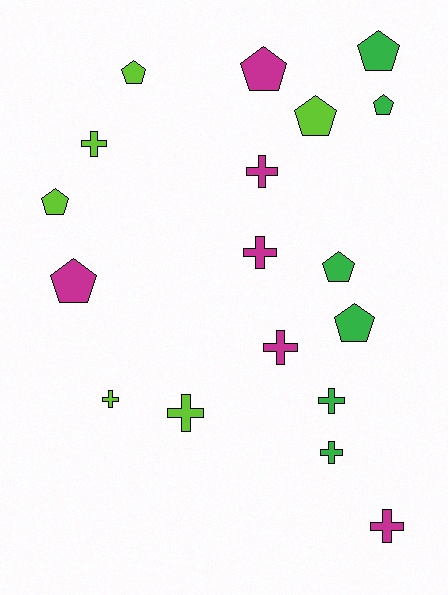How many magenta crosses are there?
There are 4 magenta crosses.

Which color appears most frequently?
Magenta, with 6 objects.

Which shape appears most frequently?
Cross, with 9 objects.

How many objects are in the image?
There are 18 objects.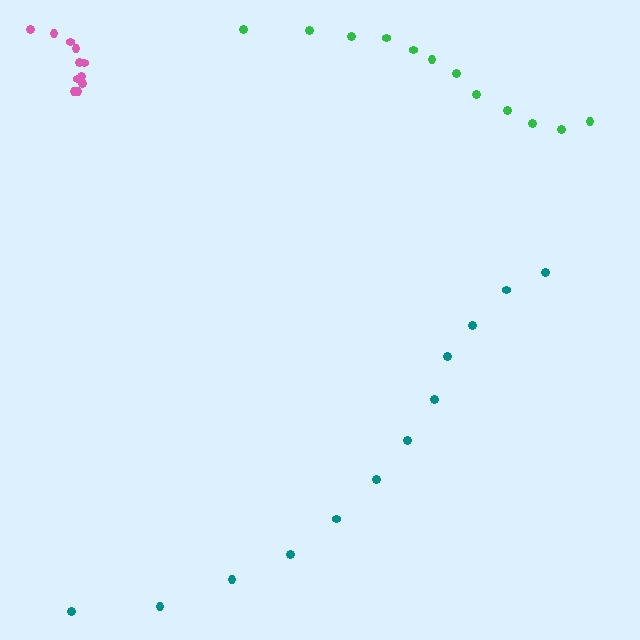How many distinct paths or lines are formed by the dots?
There are 3 distinct paths.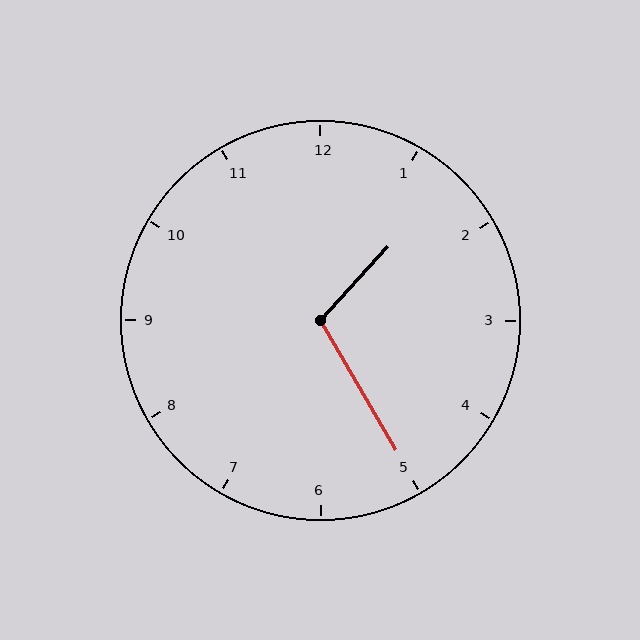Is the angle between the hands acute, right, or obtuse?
It is obtuse.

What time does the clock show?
1:25.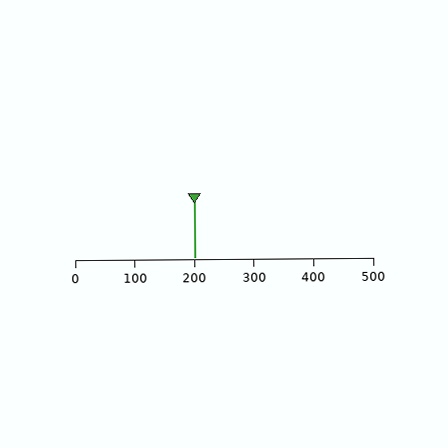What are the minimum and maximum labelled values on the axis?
The axis runs from 0 to 500.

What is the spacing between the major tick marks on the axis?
The major ticks are spaced 100 apart.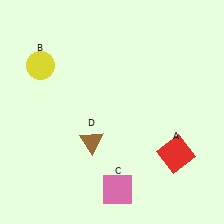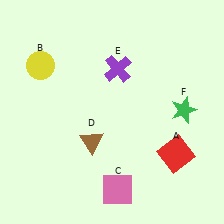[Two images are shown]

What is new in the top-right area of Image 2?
A purple cross (E) was added in the top-right area of Image 2.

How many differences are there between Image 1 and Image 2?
There are 2 differences between the two images.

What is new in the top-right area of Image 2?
A green star (F) was added in the top-right area of Image 2.